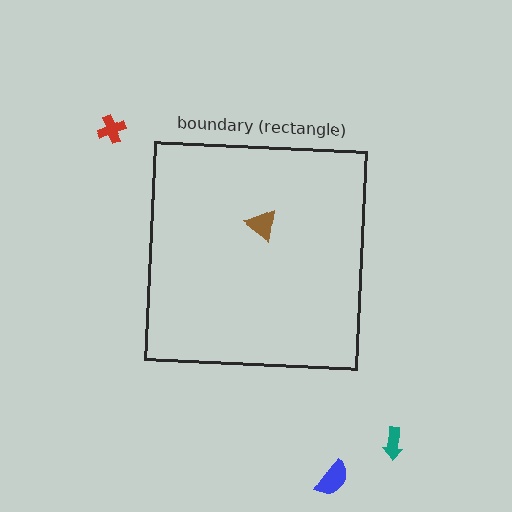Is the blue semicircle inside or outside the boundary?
Outside.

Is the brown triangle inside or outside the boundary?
Inside.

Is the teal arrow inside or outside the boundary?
Outside.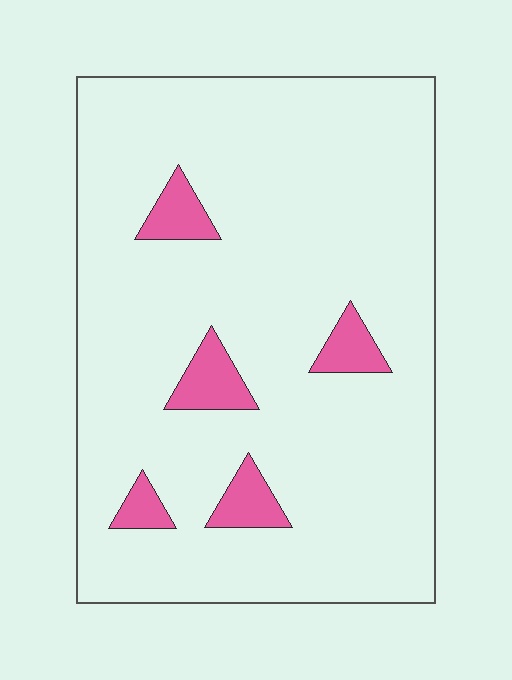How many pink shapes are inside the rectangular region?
5.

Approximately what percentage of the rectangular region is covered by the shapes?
Approximately 10%.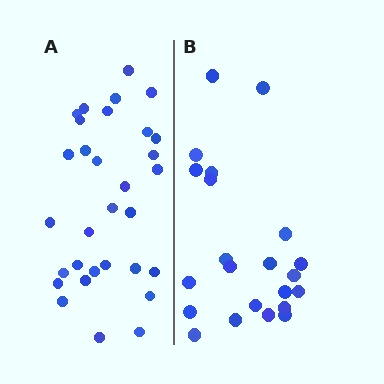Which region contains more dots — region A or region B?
Region A (the left region) has more dots.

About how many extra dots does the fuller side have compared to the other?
Region A has roughly 8 or so more dots than region B.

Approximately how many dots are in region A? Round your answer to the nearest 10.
About 30 dots. (The exact count is 31, which rounds to 30.)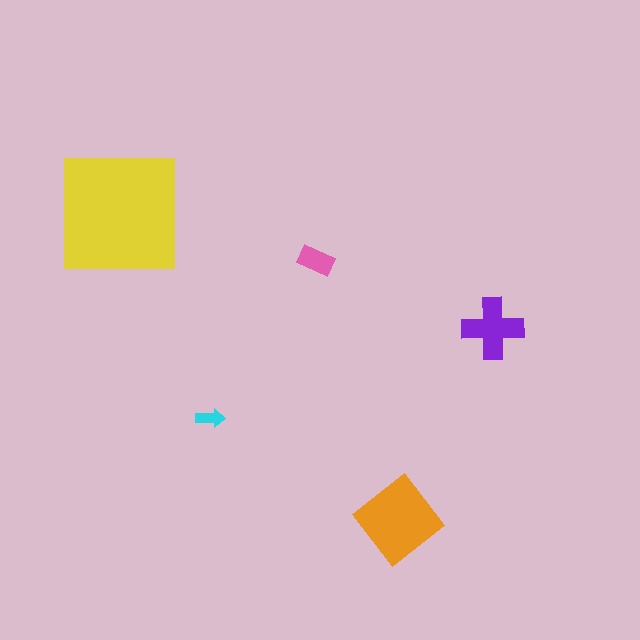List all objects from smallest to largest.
The cyan arrow, the pink rectangle, the purple cross, the orange diamond, the yellow square.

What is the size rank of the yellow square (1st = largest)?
1st.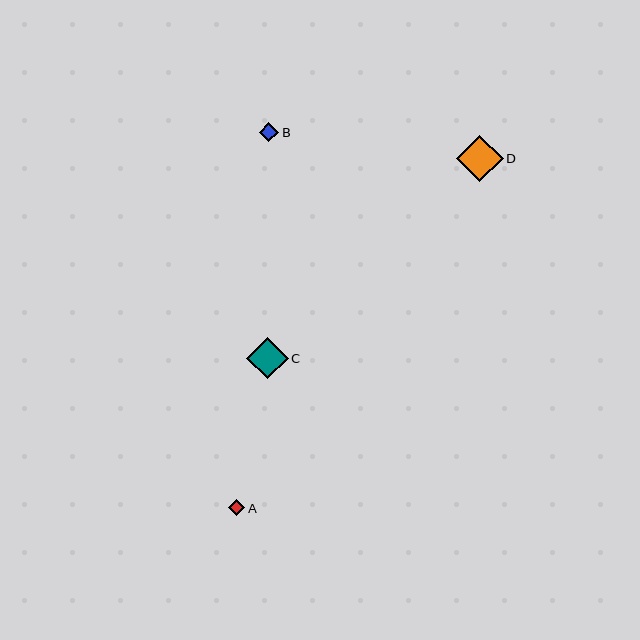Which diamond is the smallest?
Diamond A is the smallest with a size of approximately 17 pixels.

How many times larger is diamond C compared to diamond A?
Diamond C is approximately 2.5 times the size of diamond A.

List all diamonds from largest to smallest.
From largest to smallest: D, C, B, A.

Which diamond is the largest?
Diamond D is the largest with a size of approximately 47 pixels.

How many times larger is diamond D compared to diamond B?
Diamond D is approximately 2.4 times the size of diamond B.